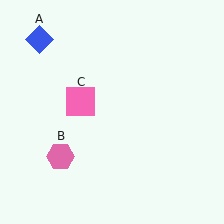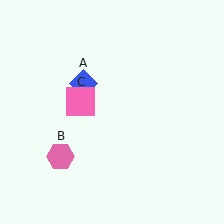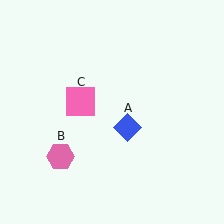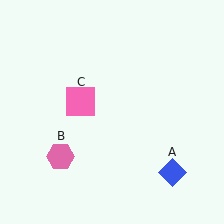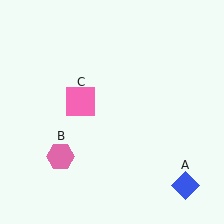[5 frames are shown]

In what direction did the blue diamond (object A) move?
The blue diamond (object A) moved down and to the right.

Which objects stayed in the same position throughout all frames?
Pink hexagon (object B) and pink square (object C) remained stationary.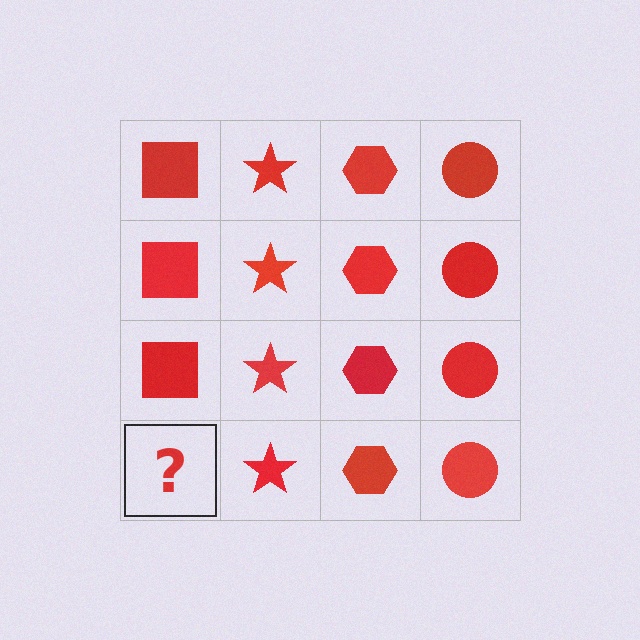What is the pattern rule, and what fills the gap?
The rule is that each column has a consistent shape. The gap should be filled with a red square.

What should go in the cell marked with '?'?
The missing cell should contain a red square.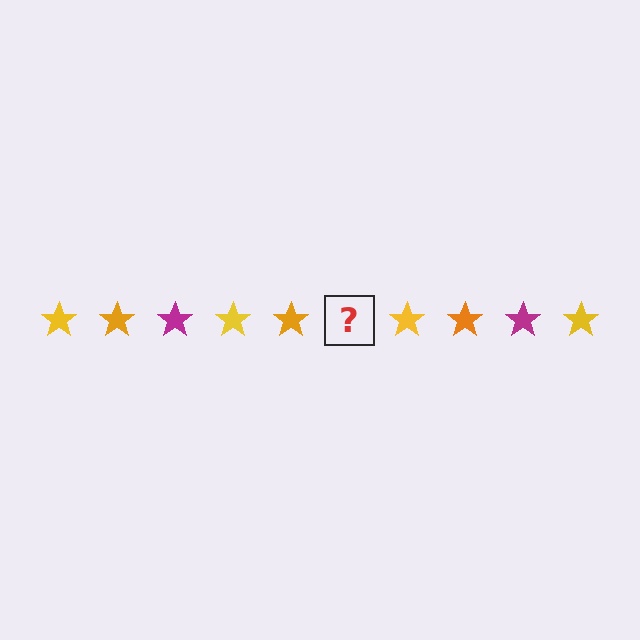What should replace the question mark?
The question mark should be replaced with a magenta star.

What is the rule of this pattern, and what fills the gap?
The rule is that the pattern cycles through yellow, orange, magenta stars. The gap should be filled with a magenta star.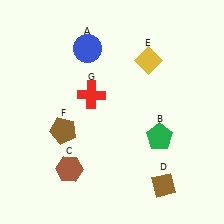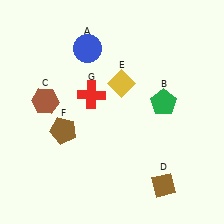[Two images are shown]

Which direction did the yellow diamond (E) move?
The yellow diamond (E) moved left.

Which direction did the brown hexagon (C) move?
The brown hexagon (C) moved up.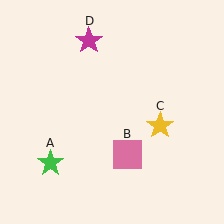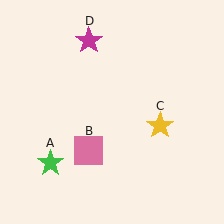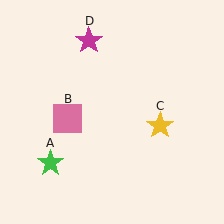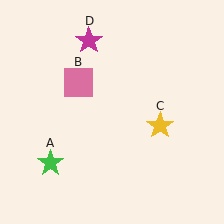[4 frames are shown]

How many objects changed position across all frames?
1 object changed position: pink square (object B).